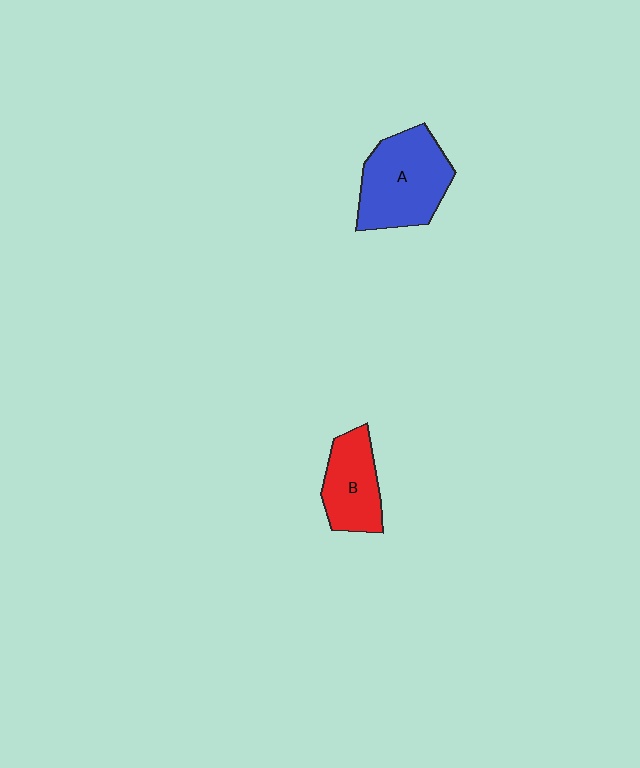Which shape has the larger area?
Shape A (blue).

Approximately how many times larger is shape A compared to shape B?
Approximately 1.5 times.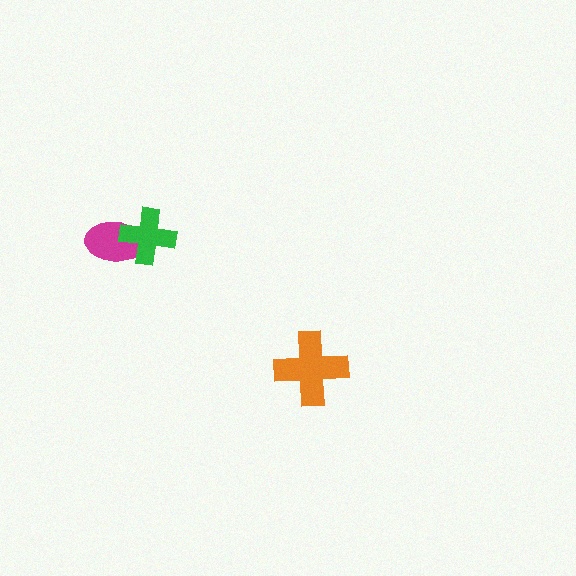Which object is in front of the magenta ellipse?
The green cross is in front of the magenta ellipse.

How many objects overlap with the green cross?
1 object overlaps with the green cross.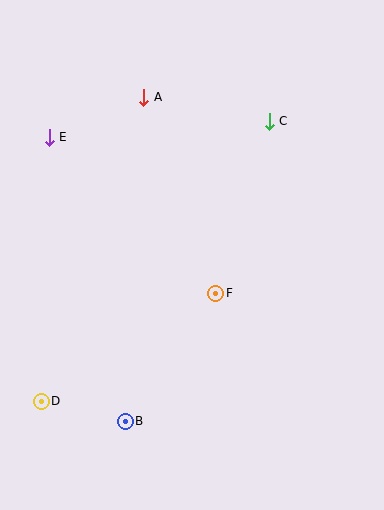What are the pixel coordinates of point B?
Point B is at (125, 421).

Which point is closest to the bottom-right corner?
Point B is closest to the bottom-right corner.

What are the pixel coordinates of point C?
Point C is at (269, 121).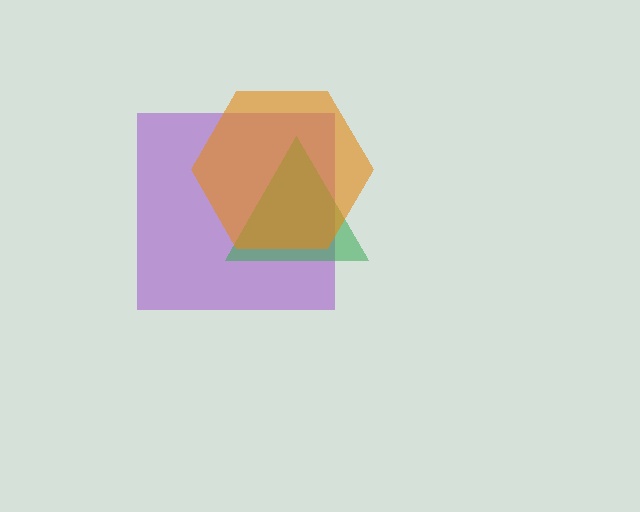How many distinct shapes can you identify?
There are 3 distinct shapes: a purple square, a green triangle, an orange hexagon.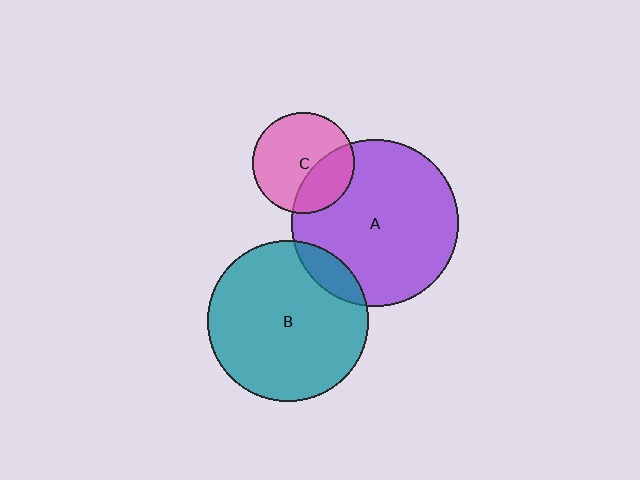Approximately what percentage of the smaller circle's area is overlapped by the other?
Approximately 10%.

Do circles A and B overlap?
Yes.